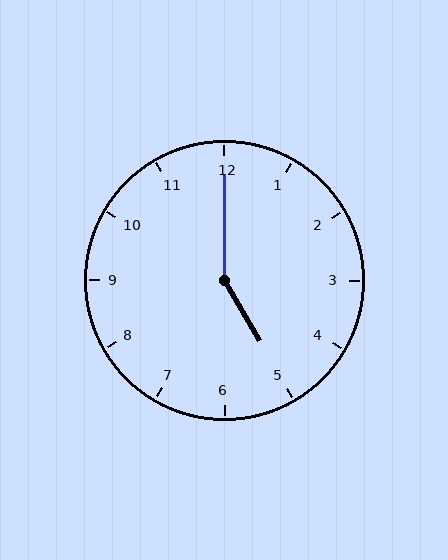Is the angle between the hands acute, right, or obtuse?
It is obtuse.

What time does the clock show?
5:00.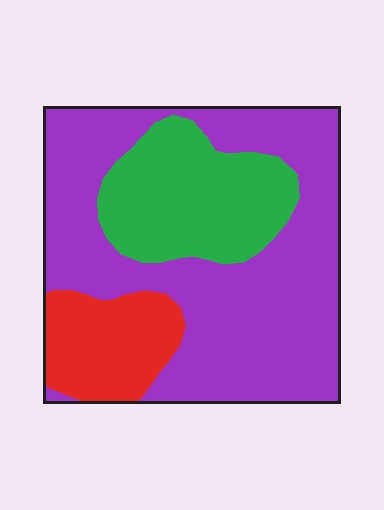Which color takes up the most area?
Purple, at roughly 60%.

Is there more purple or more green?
Purple.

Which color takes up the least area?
Red, at roughly 15%.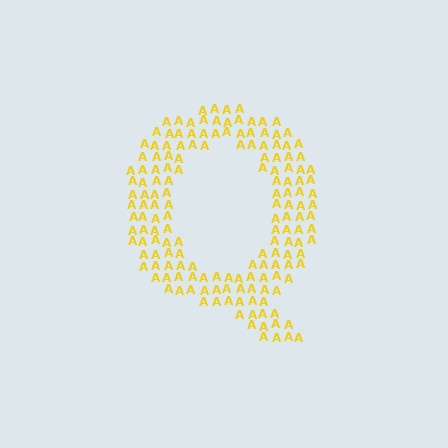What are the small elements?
The small elements are letter A's.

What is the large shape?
The large shape is the letter Q.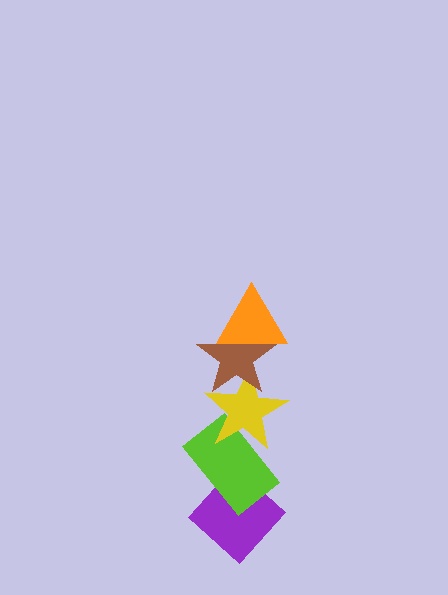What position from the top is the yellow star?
The yellow star is 3rd from the top.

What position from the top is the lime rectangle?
The lime rectangle is 4th from the top.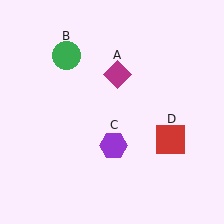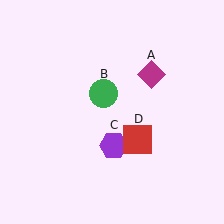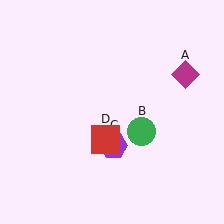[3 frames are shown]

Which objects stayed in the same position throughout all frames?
Purple hexagon (object C) remained stationary.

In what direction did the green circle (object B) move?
The green circle (object B) moved down and to the right.